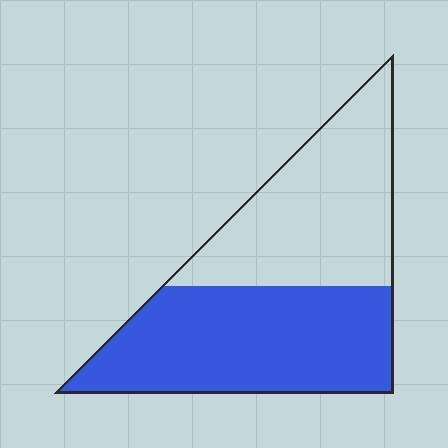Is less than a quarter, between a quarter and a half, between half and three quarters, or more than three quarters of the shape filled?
Between half and three quarters.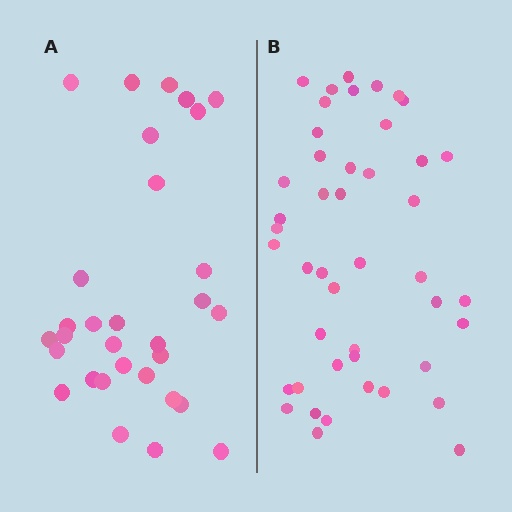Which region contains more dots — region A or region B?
Region B (the right region) has more dots.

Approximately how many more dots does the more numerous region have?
Region B has approximately 15 more dots than region A.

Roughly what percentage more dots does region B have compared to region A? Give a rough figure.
About 45% more.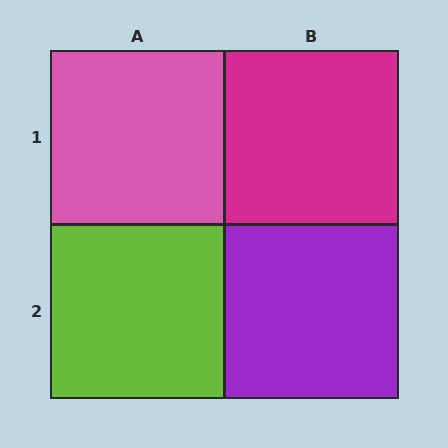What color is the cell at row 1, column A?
Pink.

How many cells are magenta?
1 cell is magenta.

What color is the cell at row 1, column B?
Magenta.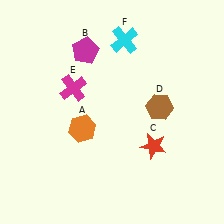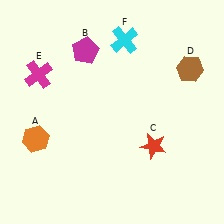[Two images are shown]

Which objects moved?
The objects that moved are: the orange hexagon (A), the brown hexagon (D), the magenta cross (E).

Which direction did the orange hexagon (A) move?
The orange hexagon (A) moved left.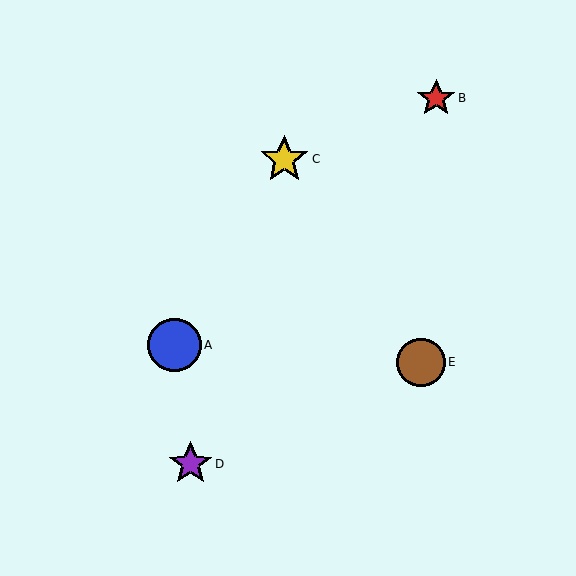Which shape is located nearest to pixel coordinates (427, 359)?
The brown circle (labeled E) at (421, 362) is nearest to that location.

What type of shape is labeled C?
Shape C is a yellow star.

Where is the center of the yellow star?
The center of the yellow star is at (284, 159).